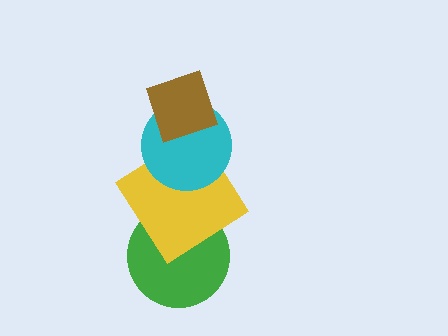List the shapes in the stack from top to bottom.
From top to bottom: the brown diamond, the cyan circle, the yellow diamond, the green circle.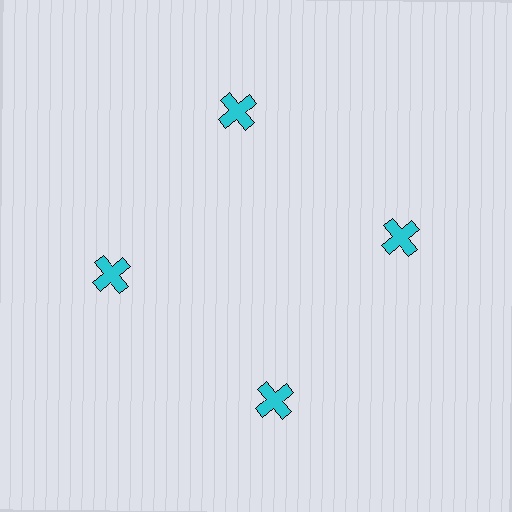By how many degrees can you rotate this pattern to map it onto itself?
The pattern maps onto itself every 90 degrees of rotation.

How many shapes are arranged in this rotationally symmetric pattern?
There are 4 shapes, arranged in 4 groups of 1.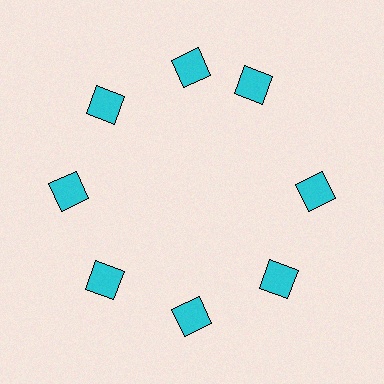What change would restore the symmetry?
The symmetry would be restored by rotating it back into even spacing with its neighbors so that all 8 squares sit at equal angles and equal distance from the center.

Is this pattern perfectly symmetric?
No. The 8 cyan squares are arranged in a ring, but one element near the 2 o'clock position is rotated out of alignment along the ring, breaking the 8-fold rotational symmetry.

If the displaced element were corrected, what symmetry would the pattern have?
It would have 8-fold rotational symmetry — the pattern would map onto itself every 45 degrees.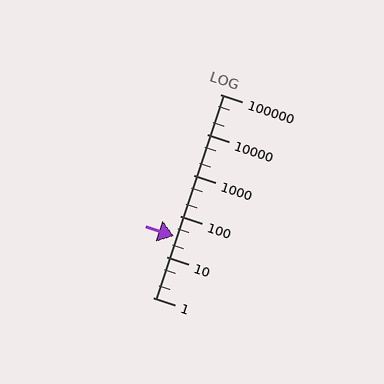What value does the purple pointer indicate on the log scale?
The pointer indicates approximately 33.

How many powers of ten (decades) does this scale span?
The scale spans 5 decades, from 1 to 100000.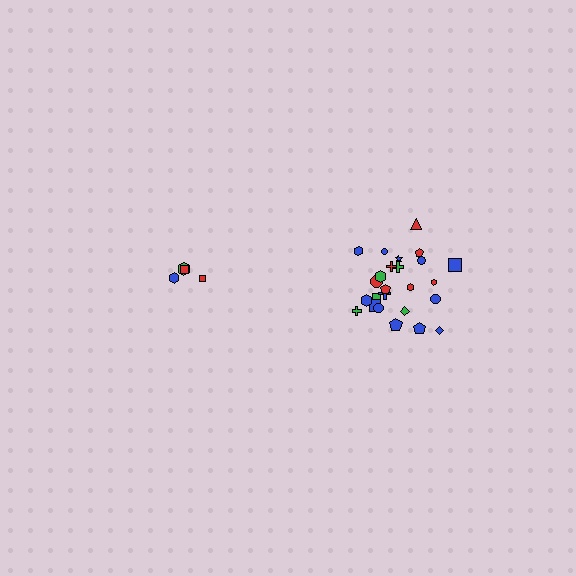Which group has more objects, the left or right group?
The right group.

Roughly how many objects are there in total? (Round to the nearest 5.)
Roughly 30 objects in total.